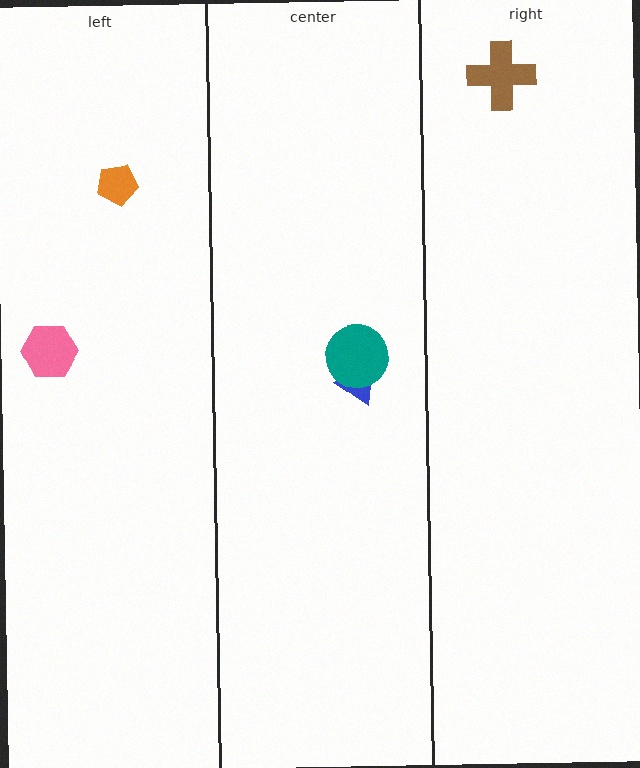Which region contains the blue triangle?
The center region.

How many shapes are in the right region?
1.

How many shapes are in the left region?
2.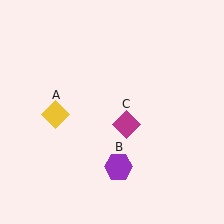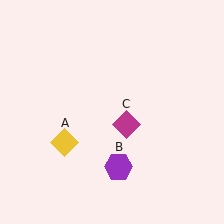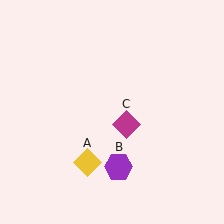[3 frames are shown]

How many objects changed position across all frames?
1 object changed position: yellow diamond (object A).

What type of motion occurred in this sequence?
The yellow diamond (object A) rotated counterclockwise around the center of the scene.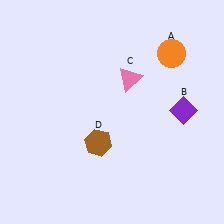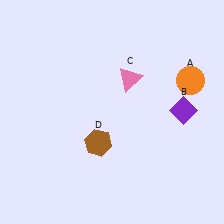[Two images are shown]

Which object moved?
The orange circle (A) moved down.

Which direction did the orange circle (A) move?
The orange circle (A) moved down.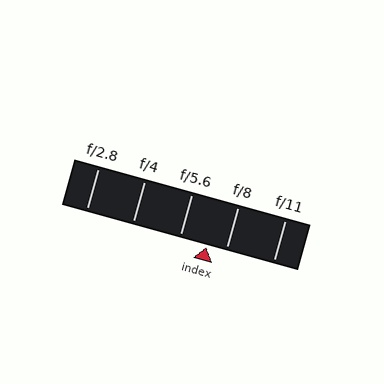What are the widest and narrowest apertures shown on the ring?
The widest aperture shown is f/2.8 and the narrowest is f/11.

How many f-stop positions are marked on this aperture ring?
There are 5 f-stop positions marked.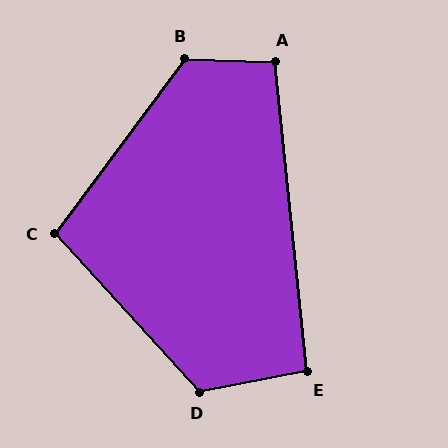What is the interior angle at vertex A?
Approximately 98 degrees (obtuse).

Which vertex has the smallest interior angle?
E, at approximately 95 degrees.